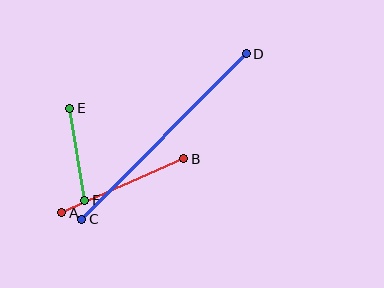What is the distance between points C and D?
The distance is approximately 234 pixels.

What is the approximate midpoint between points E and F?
The midpoint is at approximately (77, 154) pixels.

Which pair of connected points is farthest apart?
Points C and D are farthest apart.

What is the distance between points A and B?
The distance is approximately 133 pixels.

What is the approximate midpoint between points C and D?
The midpoint is at approximately (164, 136) pixels.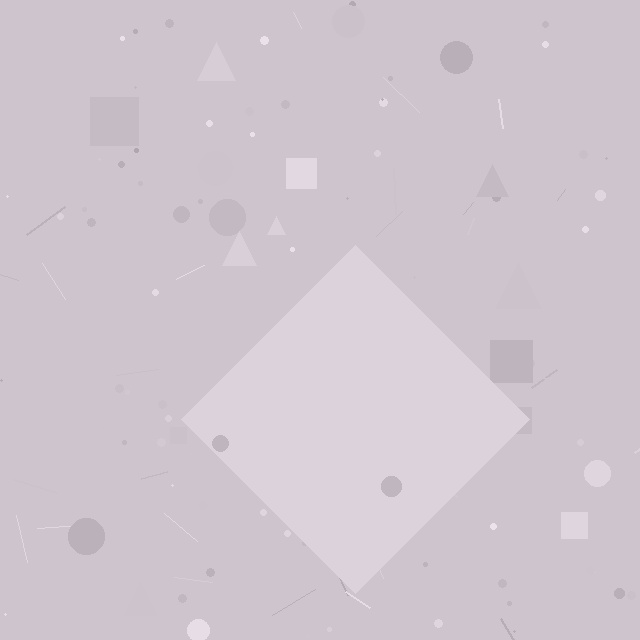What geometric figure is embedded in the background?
A diamond is embedded in the background.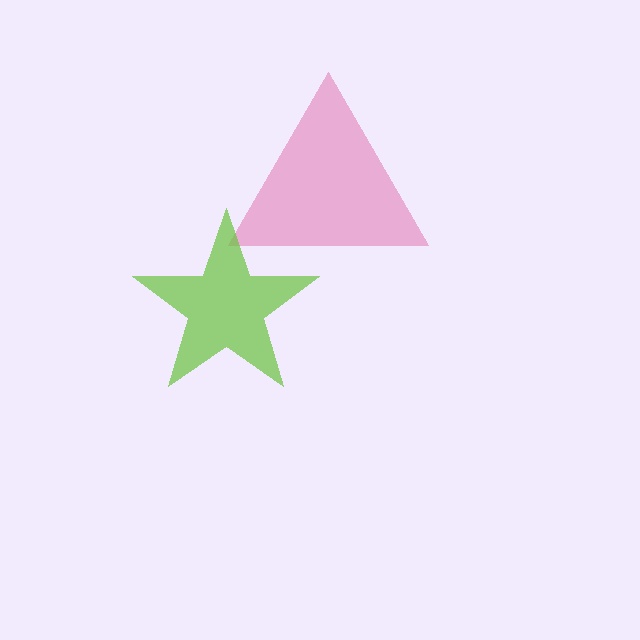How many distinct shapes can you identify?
There are 2 distinct shapes: a pink triangle, a lime star.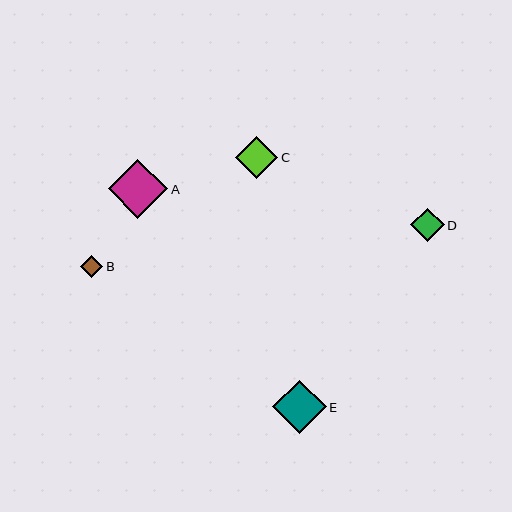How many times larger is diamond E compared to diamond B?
Diamond E is approximately 2.4 times the size of diamond B.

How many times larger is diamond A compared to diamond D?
Diamond A is approximately 1.8 times the size of diamond D.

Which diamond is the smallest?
Diamond B is the smallest with a size of approximately 22 pixels.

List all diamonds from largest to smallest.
From largest to smallest: A, E, C, D, B.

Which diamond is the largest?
Diamond A is the largest with a size of approximately 59 pixels.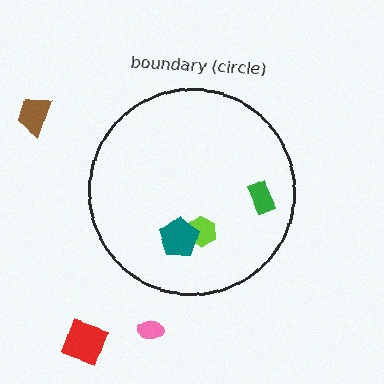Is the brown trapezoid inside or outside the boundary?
Outside.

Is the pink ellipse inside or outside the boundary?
Outside.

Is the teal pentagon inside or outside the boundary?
Inside.